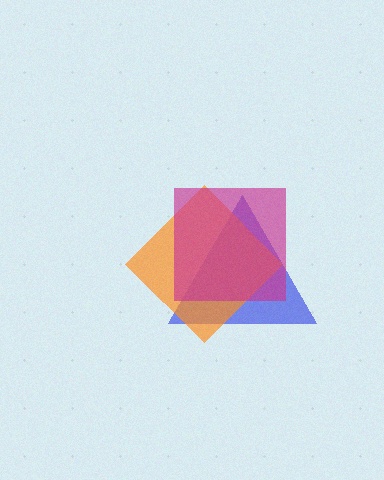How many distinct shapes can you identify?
There are 3 distinct shapes: a blue triangle, an orange diamond, a magenta square.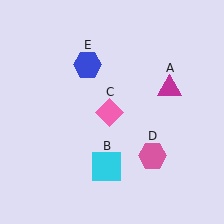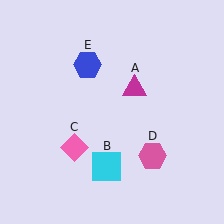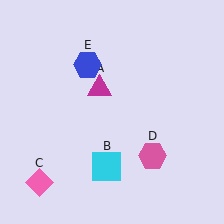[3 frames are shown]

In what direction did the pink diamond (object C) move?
The pink diamond (object C) moved down and to the left.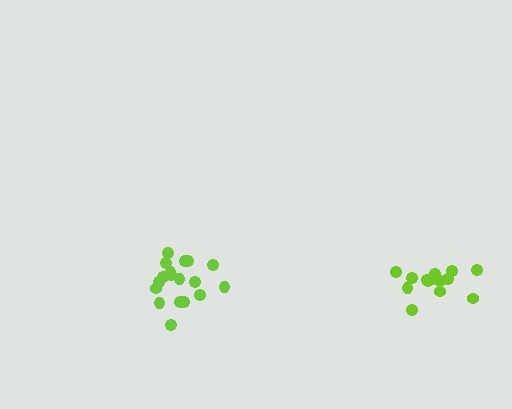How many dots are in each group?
Group 1: 14 dots, Group 2: 18 dots (32 total).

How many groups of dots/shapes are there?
There are 2 groups.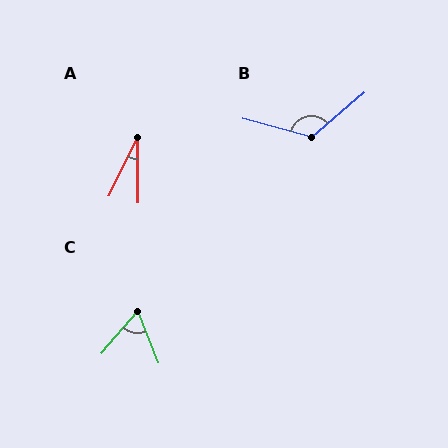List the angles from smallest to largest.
A (26°), C (62°), B (124°).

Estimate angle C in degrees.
Approximately 62 degrees.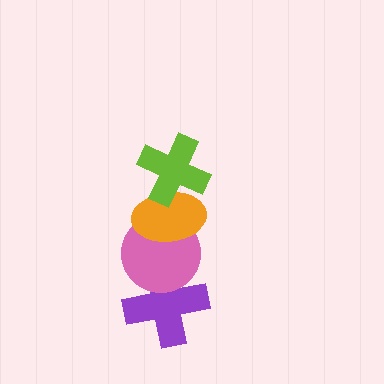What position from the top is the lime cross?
The lime cross is 1st from the top.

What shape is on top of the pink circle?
The orange ellipse is on top of the pink circle.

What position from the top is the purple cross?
The purple cross is 4th from the top.